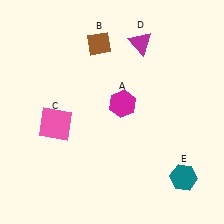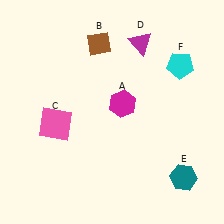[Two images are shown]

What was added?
A cyan pentagon (F) was added in Image 2.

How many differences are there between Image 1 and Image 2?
There is 1 difference between the two images.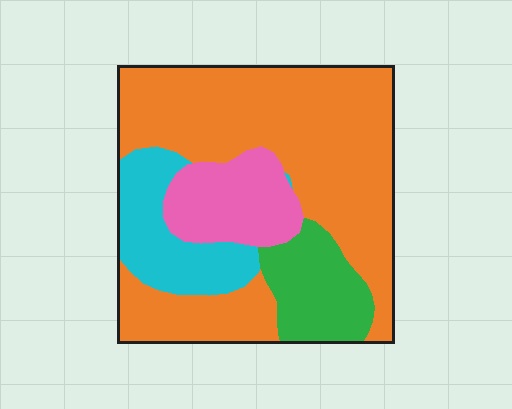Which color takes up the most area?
Orange, at roughly 60%.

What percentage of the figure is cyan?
Cyan covers 15% of the figure.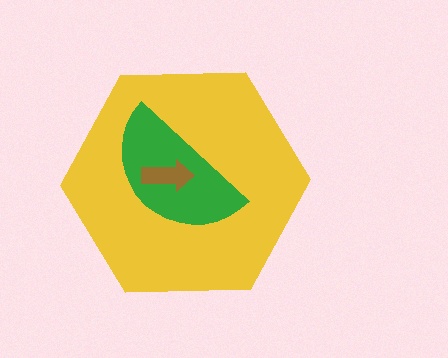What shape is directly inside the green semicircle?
The brown arrow.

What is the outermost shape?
The yellow hexagon.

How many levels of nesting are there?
3.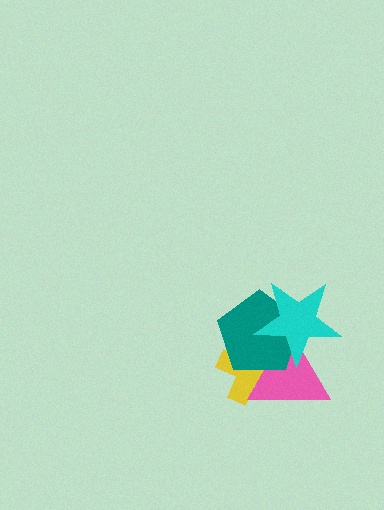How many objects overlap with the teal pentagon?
3 objects overlap with the teal pentagon.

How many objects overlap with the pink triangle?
3 objects overlap with the pink triangle.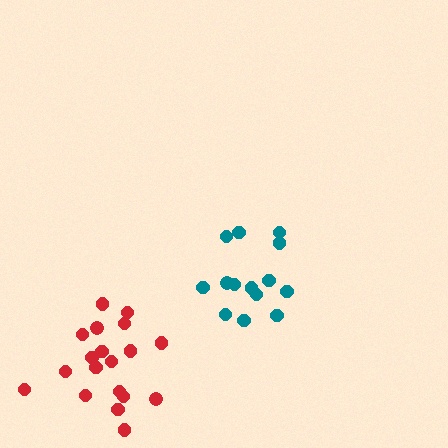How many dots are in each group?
Group 1: 14 dots, Group 2: 19 dots (33 total).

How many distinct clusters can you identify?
There are 2 distinct clusters.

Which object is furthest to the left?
The red cluster is leftmost.